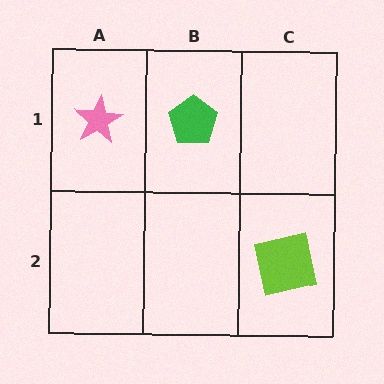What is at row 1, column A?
A pink star.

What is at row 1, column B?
A green pentagon.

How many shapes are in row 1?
2 shapes.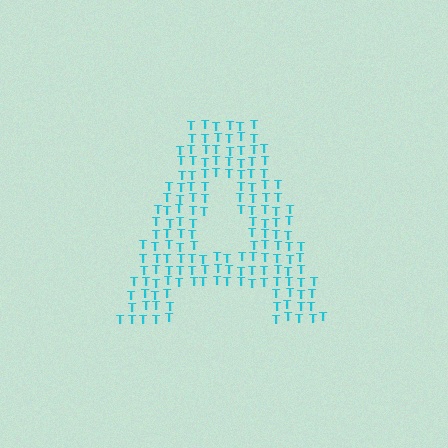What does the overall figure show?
The overall figure shows the letter A.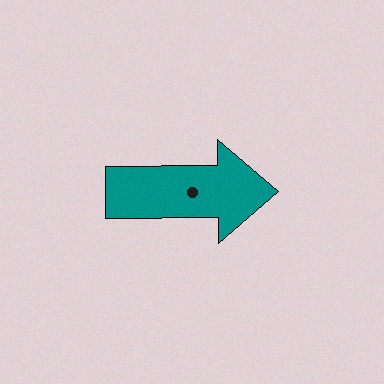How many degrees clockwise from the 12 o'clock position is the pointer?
Approximately 90 degrees.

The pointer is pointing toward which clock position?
Roughly 3 o'clock.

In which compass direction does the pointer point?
East.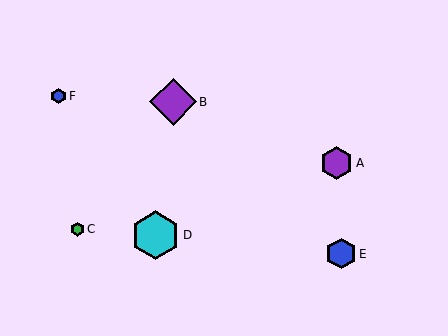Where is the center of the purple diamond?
The center of the purple diamond is at (173, 102).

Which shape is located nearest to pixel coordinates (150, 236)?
The cyan hexagon (labeled D) at (155, 235) is nearest to that location.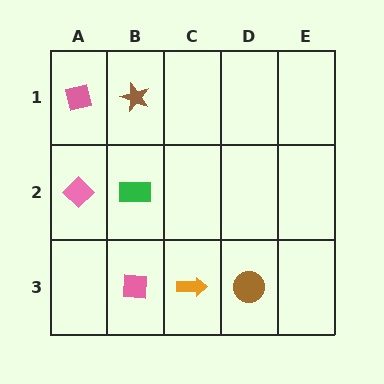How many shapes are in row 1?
2 shapes.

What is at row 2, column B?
A green rectangle.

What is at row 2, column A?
A pink diamond.